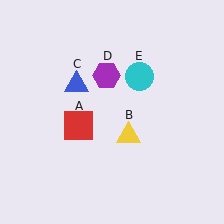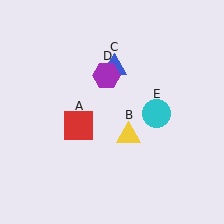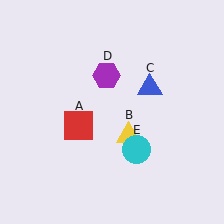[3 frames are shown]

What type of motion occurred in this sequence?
The blue triangle (object C), cyan circle (object E) rotated clockwise around the center of the scene.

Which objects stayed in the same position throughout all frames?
Red square (object A) and yellow triangle (object B) and purple hexagon (object D) remained stationary.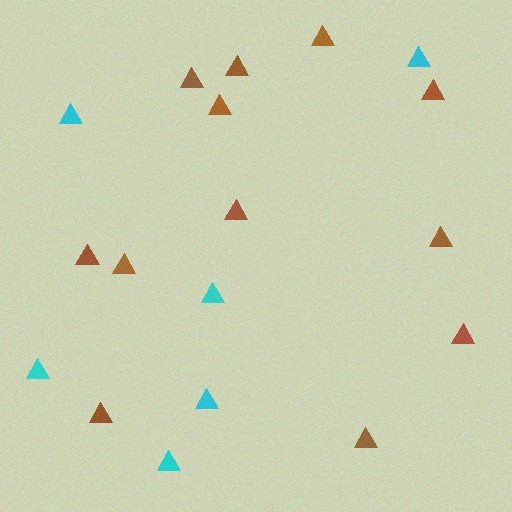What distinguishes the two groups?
There are 2 groups: one group of cyan triangles (6) and one group of brown triangles (12).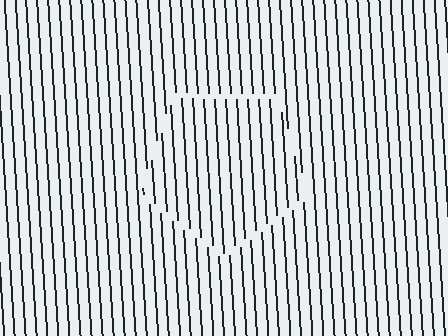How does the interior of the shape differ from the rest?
The interior of the shape contains the same grating, shifted by half a period — the contour is defined by the phase discontinuity where line-ends from the inner and outer gratings abut.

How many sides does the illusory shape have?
5 sides — the line-ends trace a pentagon.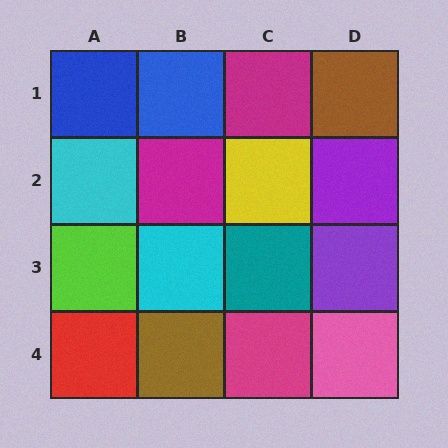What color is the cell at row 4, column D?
Pink.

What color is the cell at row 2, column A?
Cyan.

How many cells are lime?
1 cell is lime.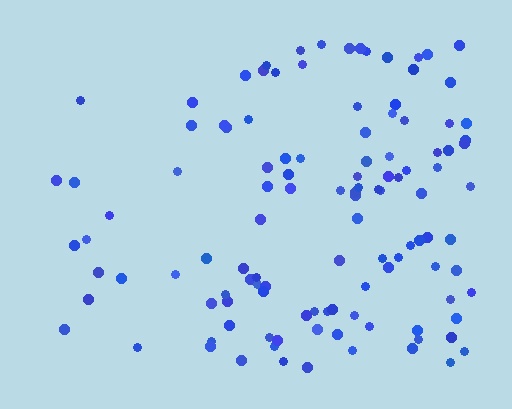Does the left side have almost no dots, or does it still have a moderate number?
Still a moderate number, just noticeably fewer than the right.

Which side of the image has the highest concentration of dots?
The right.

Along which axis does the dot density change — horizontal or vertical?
Horizontal.